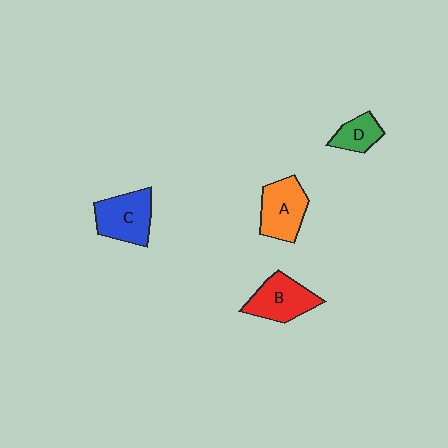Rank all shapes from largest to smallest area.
From largest to smallest: C (blue), A (orange), B (red), D (green).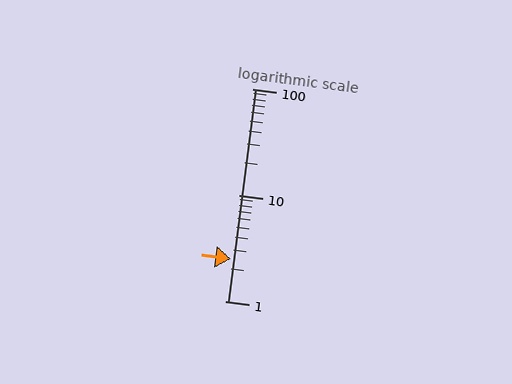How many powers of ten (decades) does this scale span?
The scale spans 2 decades, from 1 to 100.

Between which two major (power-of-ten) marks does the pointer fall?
The pointer is between 1 and 10.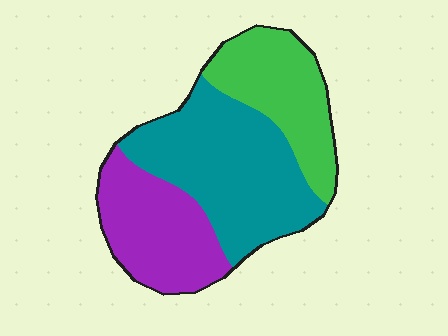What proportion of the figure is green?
Green covers around 25% of the figure.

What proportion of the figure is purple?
Purple covers 28% of the figure.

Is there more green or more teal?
Teal.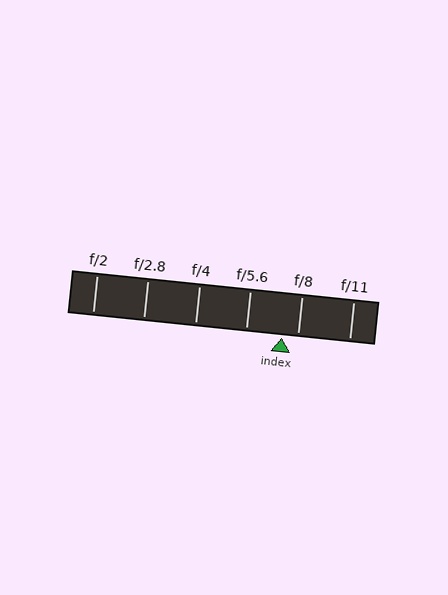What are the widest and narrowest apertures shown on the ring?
The widest aperture shown is f/2 and the narrowest is f/11.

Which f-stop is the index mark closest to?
The index mark is closest to f/8.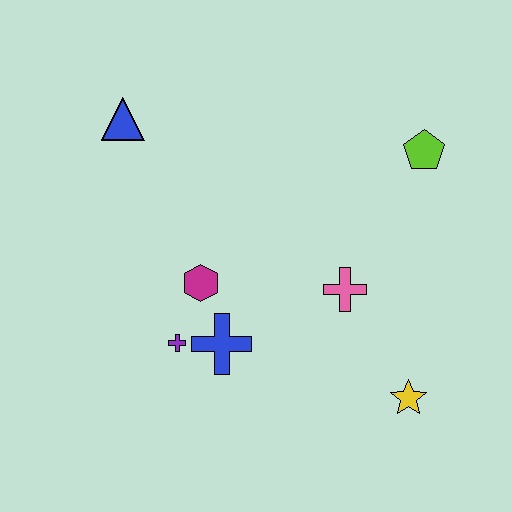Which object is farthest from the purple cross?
The lime pentagon is farthest from the purple cross.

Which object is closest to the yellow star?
The pink cross is closest to the yellow star.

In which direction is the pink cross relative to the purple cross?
The pink cross is to the right of the purple cross.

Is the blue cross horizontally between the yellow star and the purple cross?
Yes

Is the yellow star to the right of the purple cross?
Yes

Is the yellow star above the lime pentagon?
No